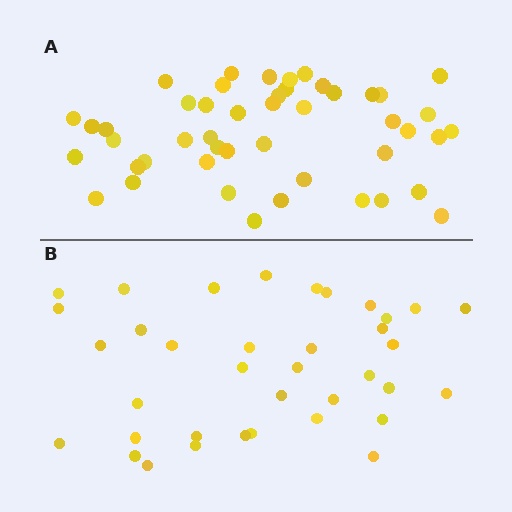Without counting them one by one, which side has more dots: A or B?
Region A (the top region) has more dots.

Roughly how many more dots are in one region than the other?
Region A has roughly 10 or so more dots than region B.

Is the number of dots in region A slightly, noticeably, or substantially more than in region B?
Region A has noticeably more, but not dramatically so. The ratio is roughly 1.3 to 1.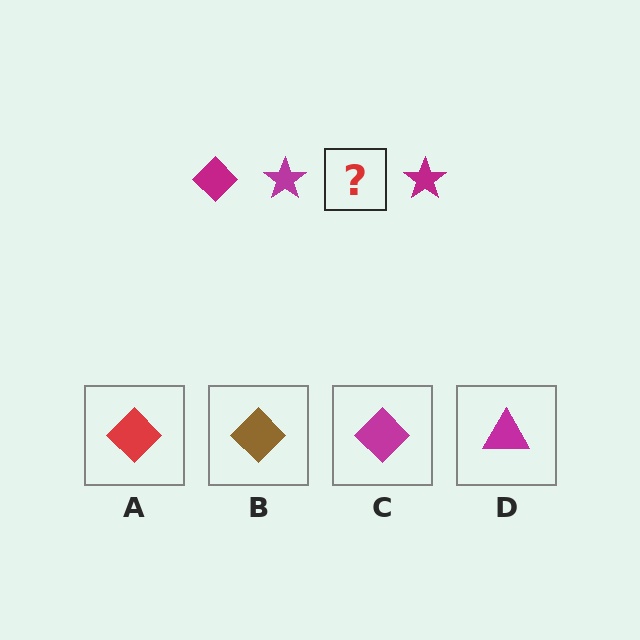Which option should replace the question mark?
Option C.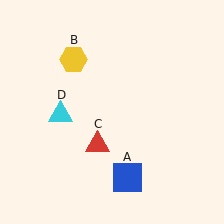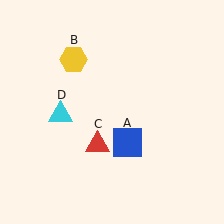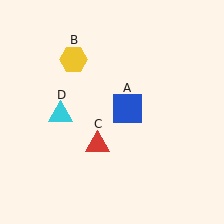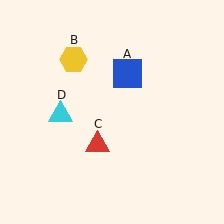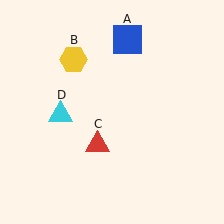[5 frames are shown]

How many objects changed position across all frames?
1 object changed position: blue square (object A).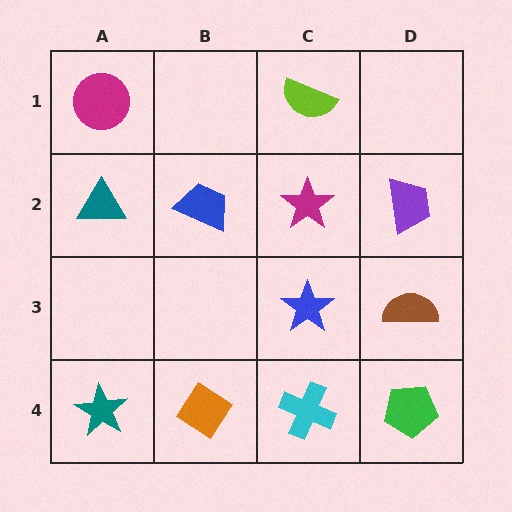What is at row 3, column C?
A blue star.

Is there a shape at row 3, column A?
No, that cell is empty.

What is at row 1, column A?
A magenta circle.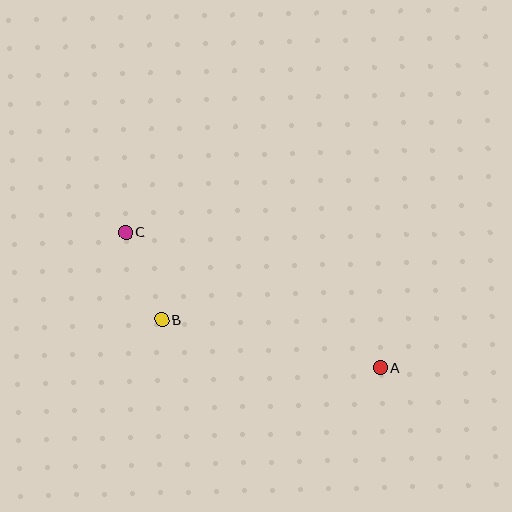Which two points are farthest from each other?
Points A and C are farthest from each other.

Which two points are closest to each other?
Points B and C are closest to each other.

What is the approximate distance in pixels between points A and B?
The distance between A and B is approximately 223 pixels.